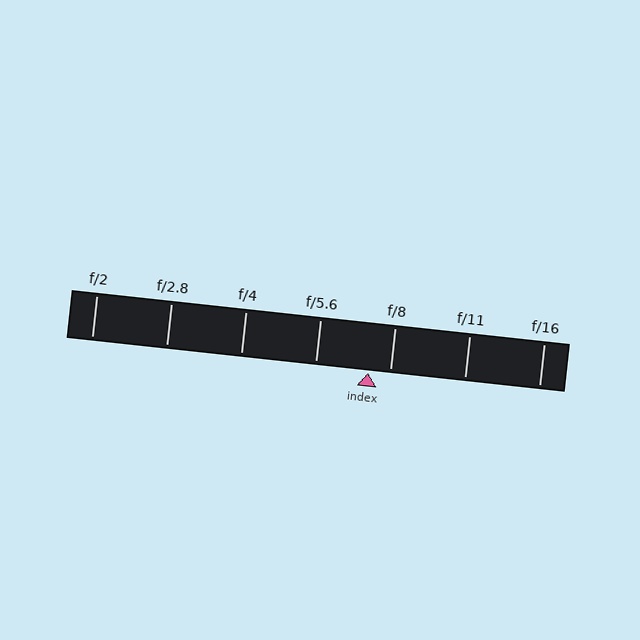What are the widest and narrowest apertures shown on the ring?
The widest aperture shown is f/2 and the narrowest is f/16.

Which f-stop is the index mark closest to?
The index mark is closest to f/8.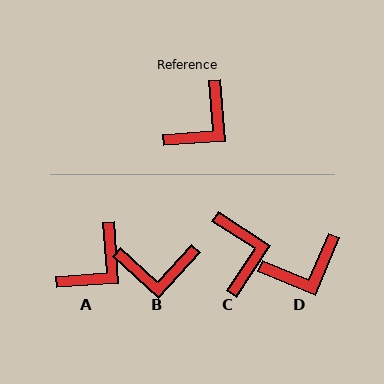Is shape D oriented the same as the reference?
No, it is off by about 27 degrees.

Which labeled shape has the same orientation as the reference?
A.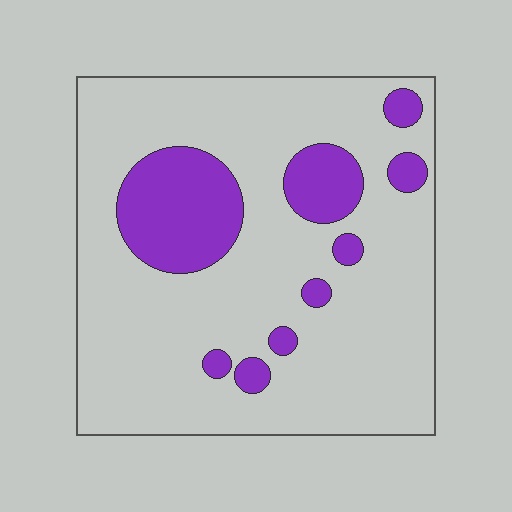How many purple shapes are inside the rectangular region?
9.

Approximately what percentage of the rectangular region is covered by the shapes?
Approximately 20%.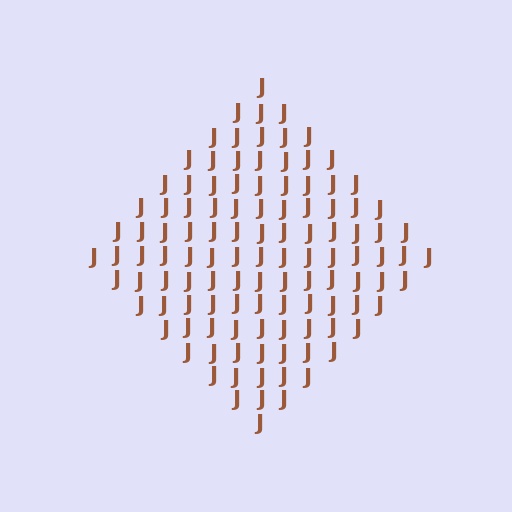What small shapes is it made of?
It is made of small letter J's.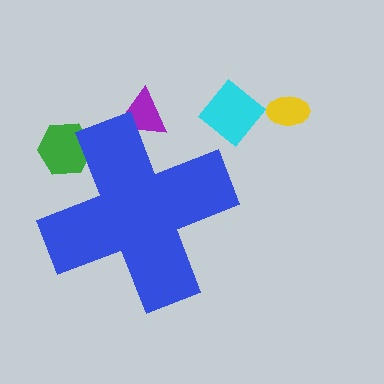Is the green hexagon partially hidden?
Yes, the green hexagon is partially hidden behind the blue cross.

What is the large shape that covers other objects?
A blue cross.